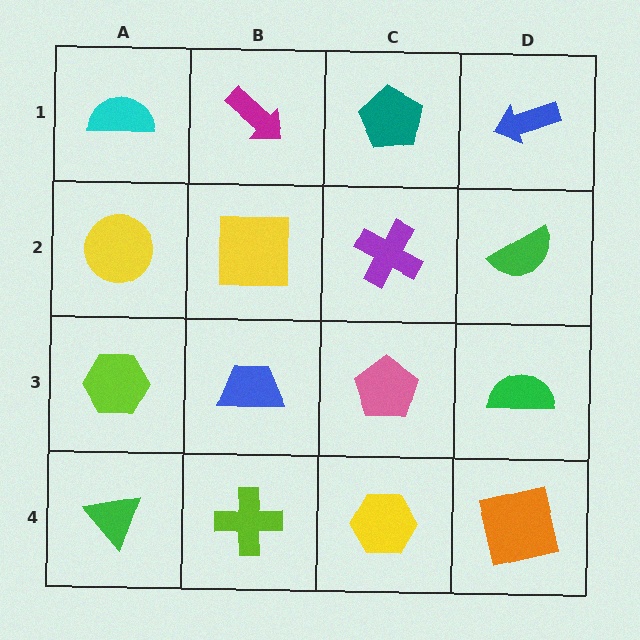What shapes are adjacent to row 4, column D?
A green semicircle (row 3, column D), a yellow hexagon (row 4, column C).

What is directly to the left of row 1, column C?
A magenta arrow.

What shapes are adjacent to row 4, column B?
A blue trapezoid (row 3, column B), a green triangle (row 4, column A), a yellow hexagon (row 4, column C).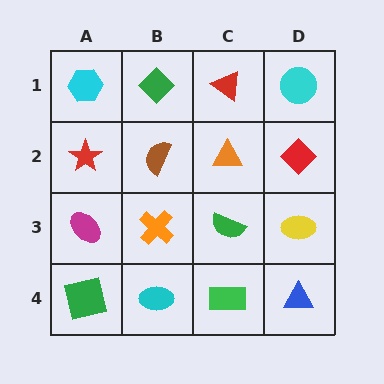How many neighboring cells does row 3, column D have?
3.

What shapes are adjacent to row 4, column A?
A magenta ellipse (row 3, column A), a cyan ellipse (row 4, column B).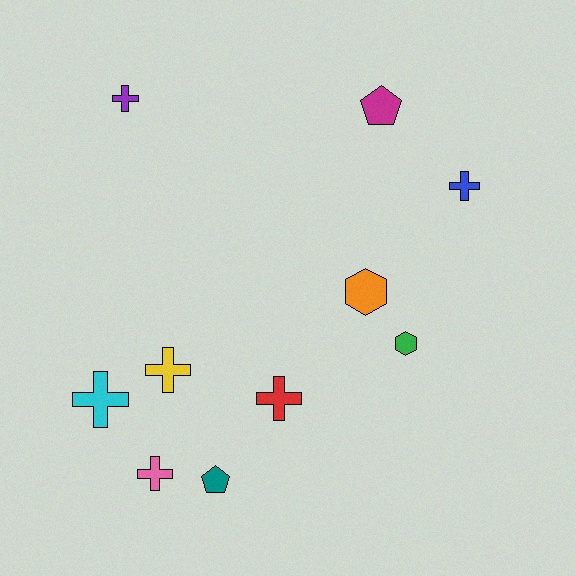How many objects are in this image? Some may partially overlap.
There are 10 objects.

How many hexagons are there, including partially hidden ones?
There are 2 hexagons.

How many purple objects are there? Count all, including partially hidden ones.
There is 1 purple object.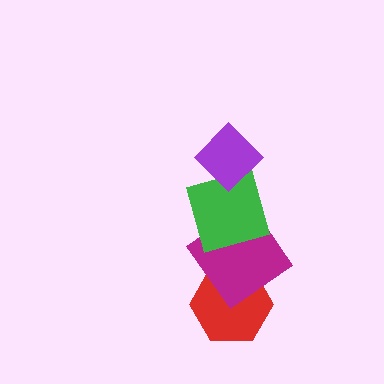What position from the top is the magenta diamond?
The magenta diamond is 3rd from the top.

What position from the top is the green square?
The green square is 2nd from the top.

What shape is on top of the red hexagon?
The magenta diamond is on top of the red hexagon.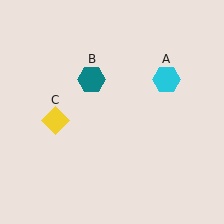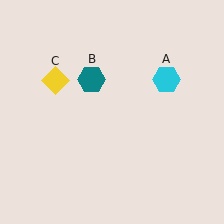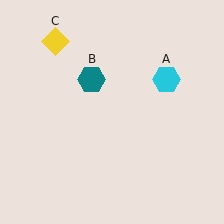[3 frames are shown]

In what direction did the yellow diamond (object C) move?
The yellow diamond (object C) moved up.